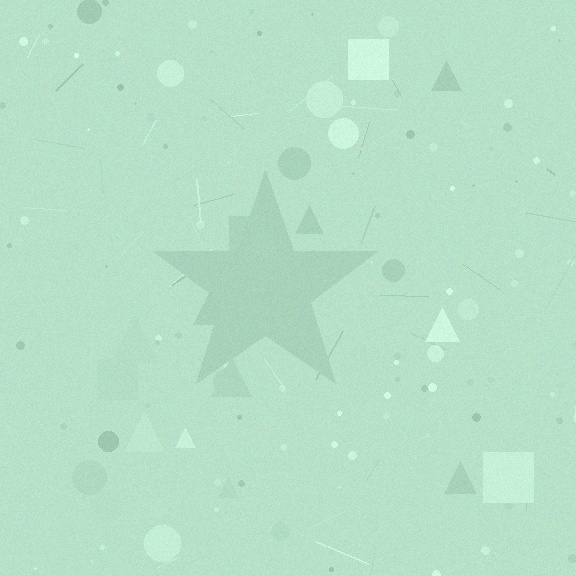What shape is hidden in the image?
A star is hidden in the image.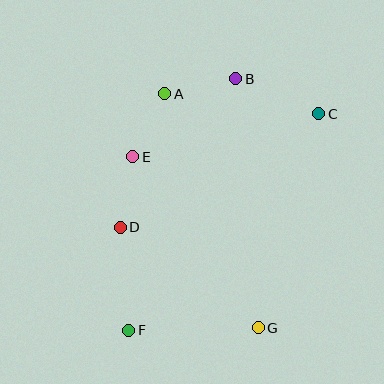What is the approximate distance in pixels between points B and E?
The distance between B and E is approximately 129 pixels.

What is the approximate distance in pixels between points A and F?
The distance between A and F is approximately 239 pixels.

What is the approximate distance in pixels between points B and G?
The distance between B and G is approximately 250 pixels.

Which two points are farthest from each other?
Points C and F are farthest from each other.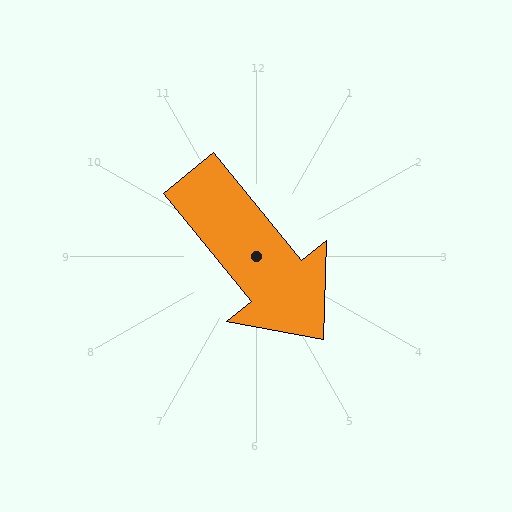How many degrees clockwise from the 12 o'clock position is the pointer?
Approximately 141 degrees.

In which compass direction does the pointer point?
Southeast.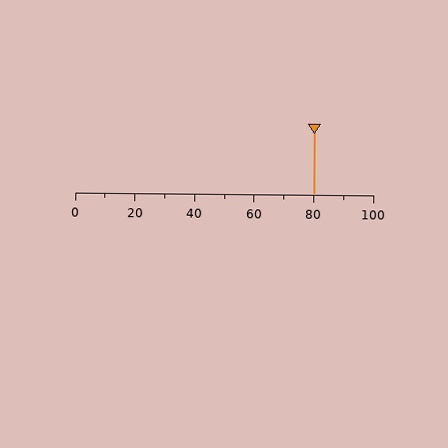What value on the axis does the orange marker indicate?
The marker indicates approximately 80.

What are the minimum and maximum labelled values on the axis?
The axis runs from 0 to 100.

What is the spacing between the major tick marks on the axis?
The major ticks are spaced 20 apart.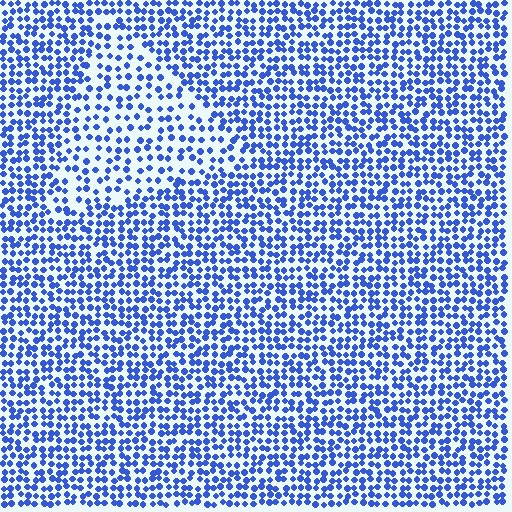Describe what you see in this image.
The image contains small blue elements arranged at two different densities. A triangle-shaped region is visible where the elements are less densely packed than the surrounding area.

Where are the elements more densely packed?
The elements are more densely packed outside the triangle boundary.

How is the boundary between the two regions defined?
The boundary is defined by a change in element density (approximately 1.7x ratio). All elements are the same color, size, and shape.